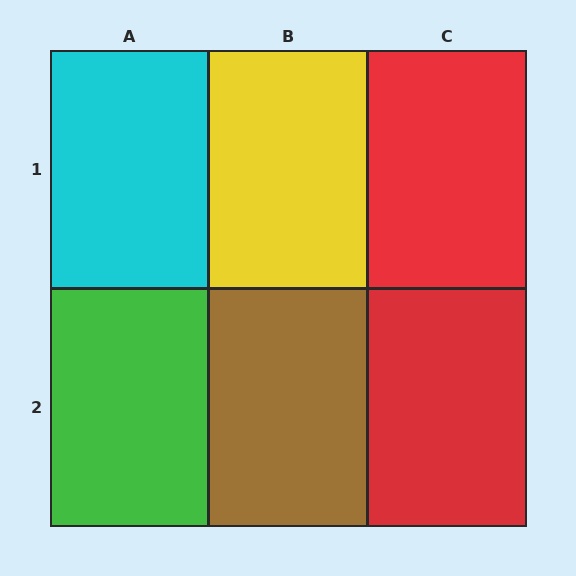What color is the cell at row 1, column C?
Red.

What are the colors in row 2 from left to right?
Green, brown, red.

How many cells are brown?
1 cell is brown.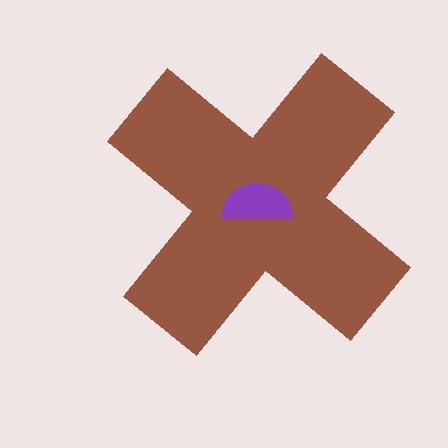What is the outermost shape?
The brown cross.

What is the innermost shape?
The purple semicircle.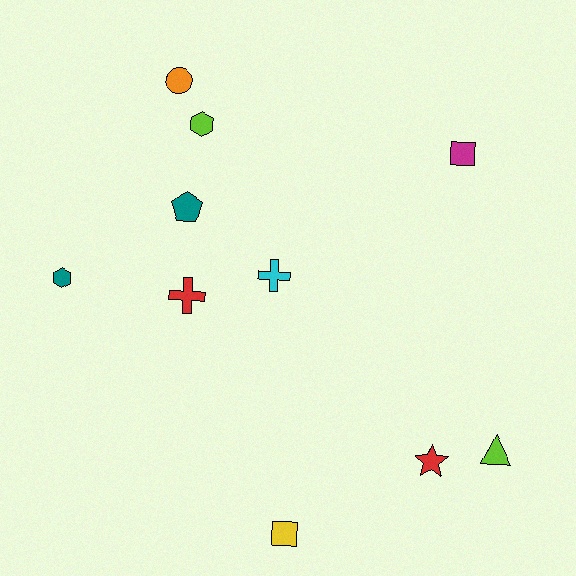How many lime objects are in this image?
There are 2 lime objects.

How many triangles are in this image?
There is 1 triangle.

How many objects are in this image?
There are 10 objects.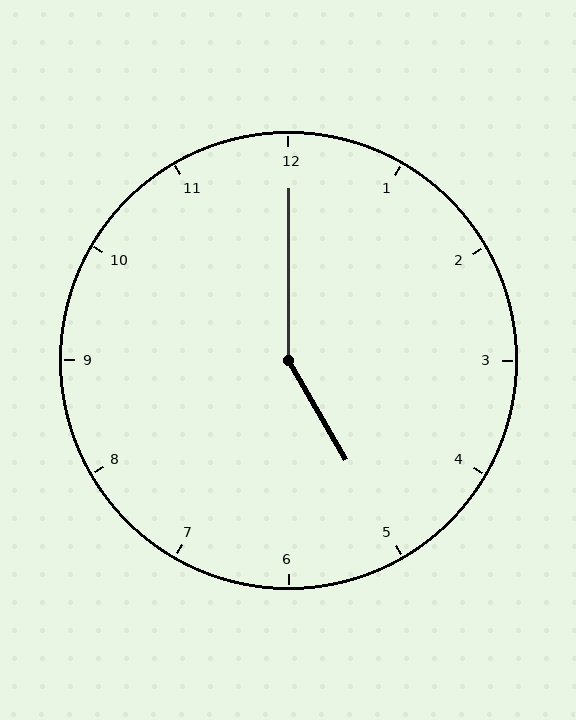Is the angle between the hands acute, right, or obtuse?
It is obtuse.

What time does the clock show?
5:00.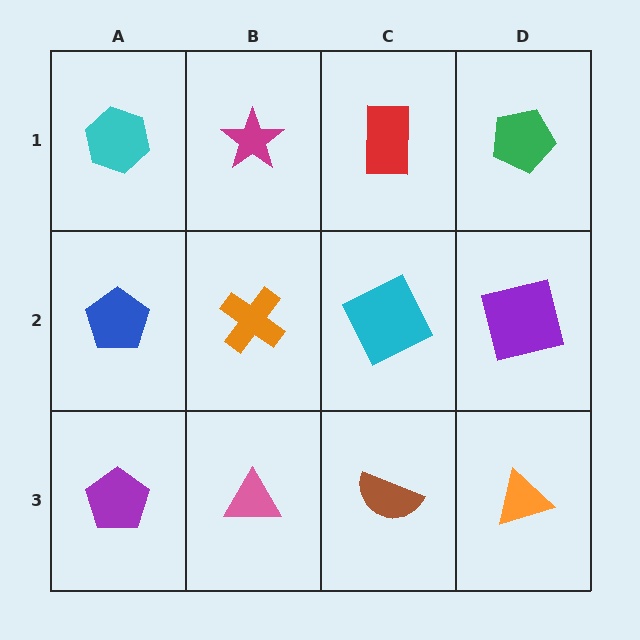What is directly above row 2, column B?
A magenta star.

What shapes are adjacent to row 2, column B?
A magenta star (row 1, column B), a pink triangle (row 3, column B), a blue pentagon (row 2, column A), a cyan square (row 2, column C).